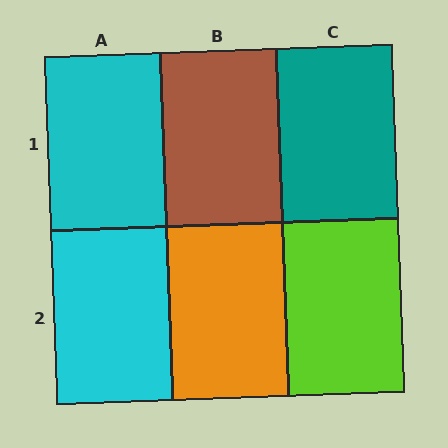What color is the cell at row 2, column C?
Lime.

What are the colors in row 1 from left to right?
Cyan, brown, teal.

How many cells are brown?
1 cell is brown.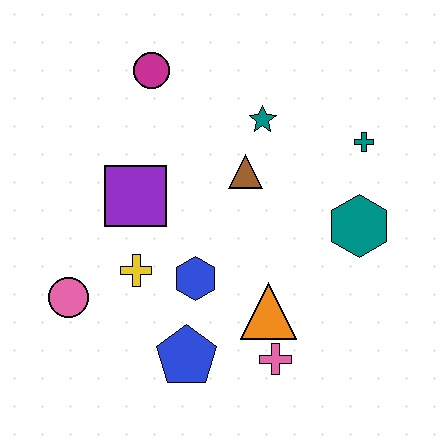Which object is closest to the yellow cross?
The blue hexagon is closest to the yellow cross.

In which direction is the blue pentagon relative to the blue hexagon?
The blue pentagon is below the blue hexagon.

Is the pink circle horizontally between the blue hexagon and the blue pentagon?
No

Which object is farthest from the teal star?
The pink circle is farthest from the teal star.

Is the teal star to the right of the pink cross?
No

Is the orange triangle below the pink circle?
Yes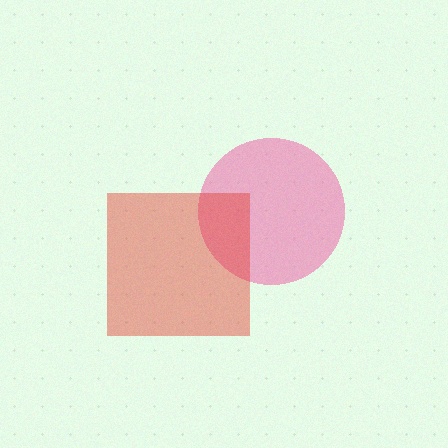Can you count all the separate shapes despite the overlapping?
Yes, there are 2 separate shapes.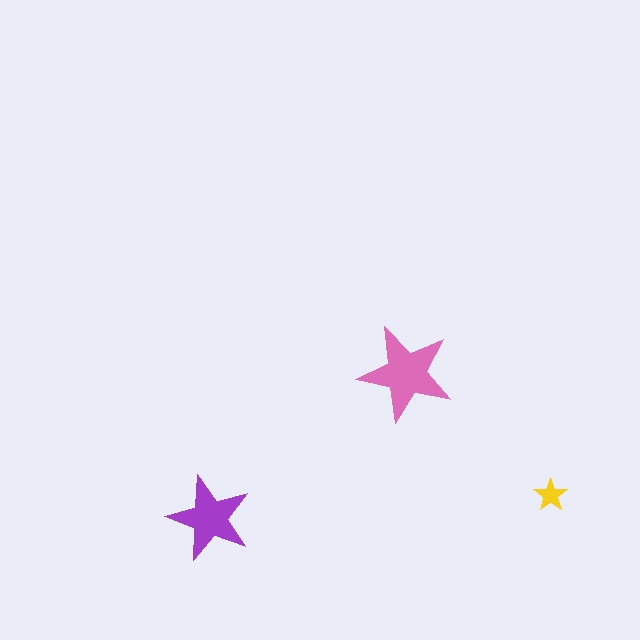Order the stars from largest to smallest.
the pink one, the purple one, the yellow one.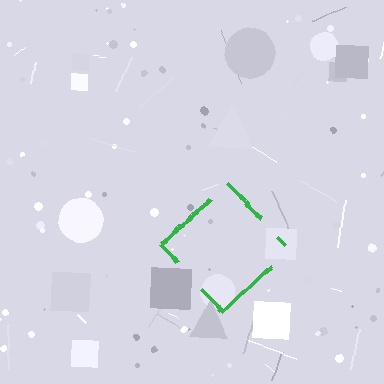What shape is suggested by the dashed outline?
The dashed outline suggests a diamond.